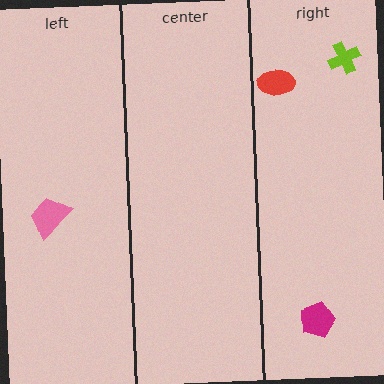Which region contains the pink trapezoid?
The left region.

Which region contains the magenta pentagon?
The right region.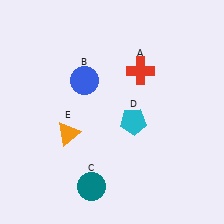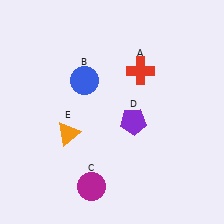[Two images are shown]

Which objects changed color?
C changed from teal to magenta. D changed from cyan to purple.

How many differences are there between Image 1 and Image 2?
There are 2 differences between the two images.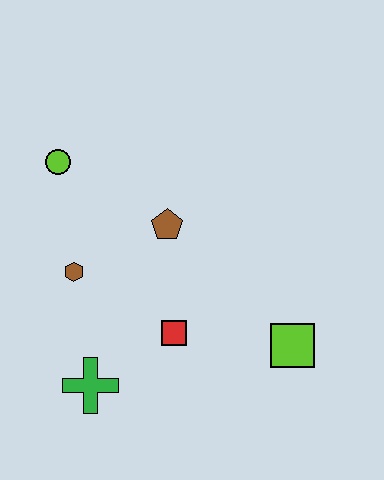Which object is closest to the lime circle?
The brown hexagon is closest to the lime circle.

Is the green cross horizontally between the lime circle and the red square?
Yes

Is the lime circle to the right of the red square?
No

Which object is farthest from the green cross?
The lime circle is farthest from the green cross.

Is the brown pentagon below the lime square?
No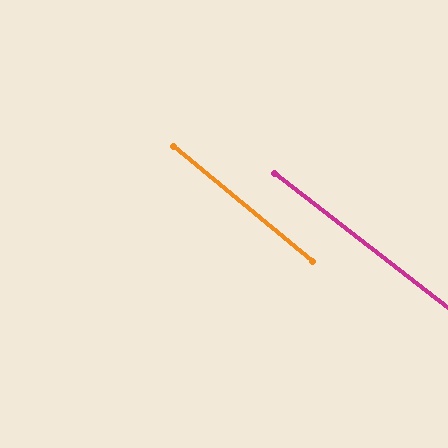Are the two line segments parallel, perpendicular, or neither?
Parallel — their directions differ by only 1.8°.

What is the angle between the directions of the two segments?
Approximately 2 degrees.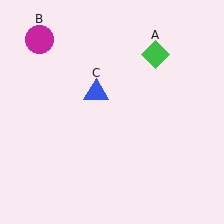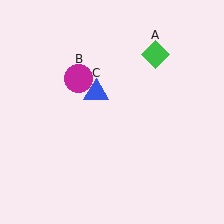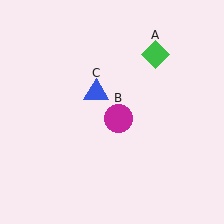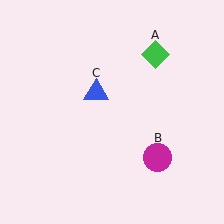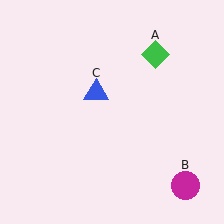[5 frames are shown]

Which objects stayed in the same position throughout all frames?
Green diamond (object A) and blue triangle (object C) remained stationary.